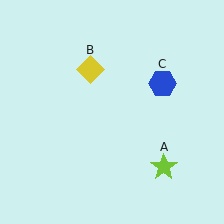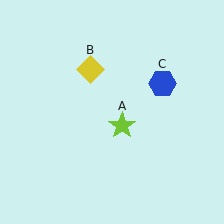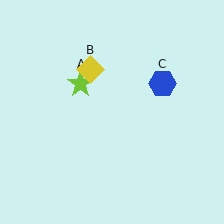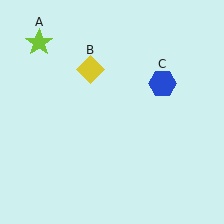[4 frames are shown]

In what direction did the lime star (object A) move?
The lime star (object A) moved up and to the left.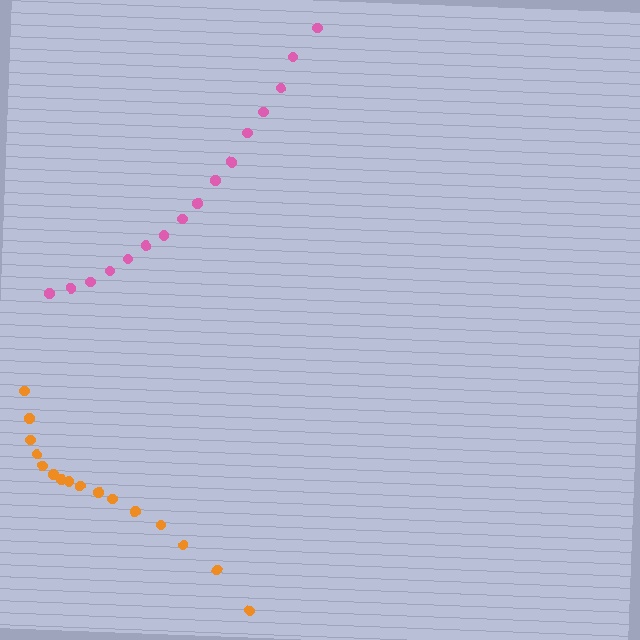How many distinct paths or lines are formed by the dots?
There are 2 distinct paths.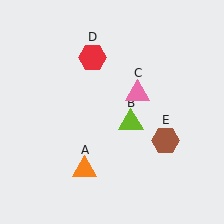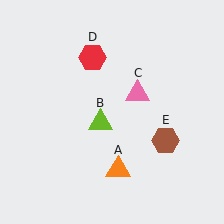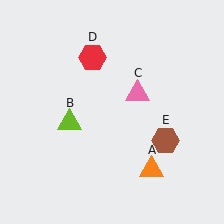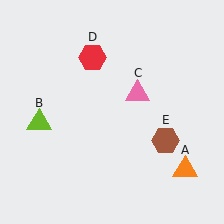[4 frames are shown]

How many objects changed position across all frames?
2 objects changed position: orange triangle (object A), lime triangle (object B).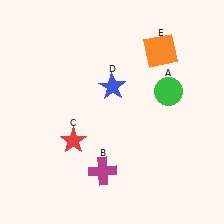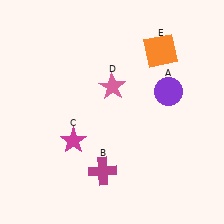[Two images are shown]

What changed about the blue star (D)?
In Image 1, D is blue. In Image 2, it changed to pink.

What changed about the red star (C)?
In Image 1, C is red. In Image 2, it changed to magenta.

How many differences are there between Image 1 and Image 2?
There are 3 differences between the two images.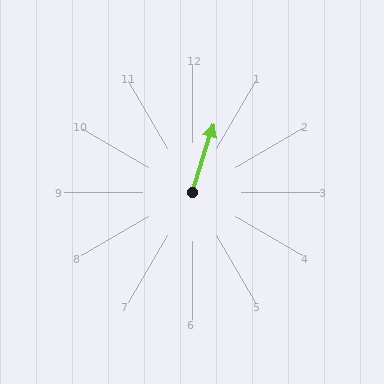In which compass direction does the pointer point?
North.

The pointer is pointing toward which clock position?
Roughly 1 o'clock.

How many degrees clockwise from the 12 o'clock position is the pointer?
Approximately 17 degrees.